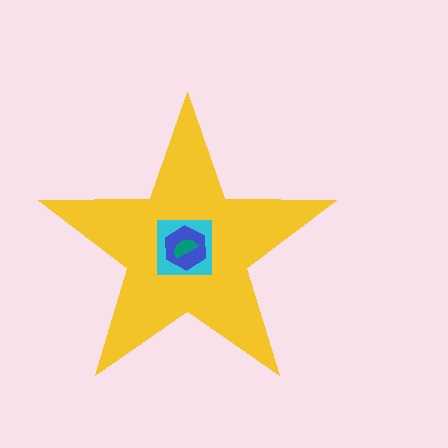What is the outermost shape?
The yellow star.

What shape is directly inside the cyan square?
The blue hexagon.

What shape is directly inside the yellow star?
The cyan square.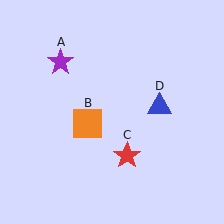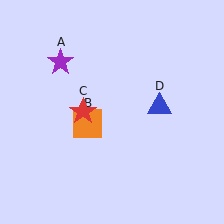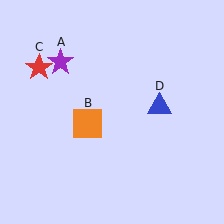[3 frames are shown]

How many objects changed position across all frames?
1 object changed position: red star (object C).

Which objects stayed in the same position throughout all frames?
Purple star (object A) and orange square (object B) and blue triangle (object D) remained stationary.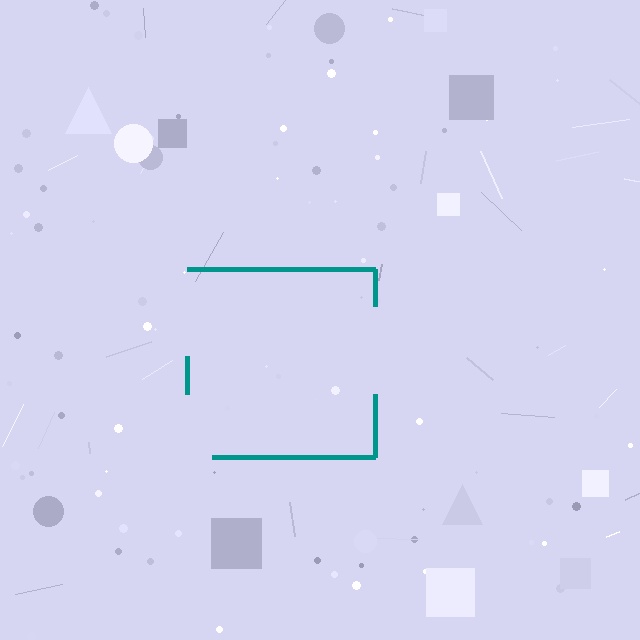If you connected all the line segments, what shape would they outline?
They would outline a square.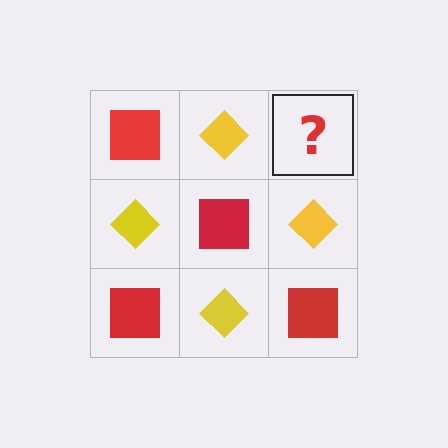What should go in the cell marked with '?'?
The missing cell should contain a red square.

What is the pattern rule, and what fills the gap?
The rule is that it alternates red square and yellow diamond in a checkerboard pattern. The gap should be filled with a red square.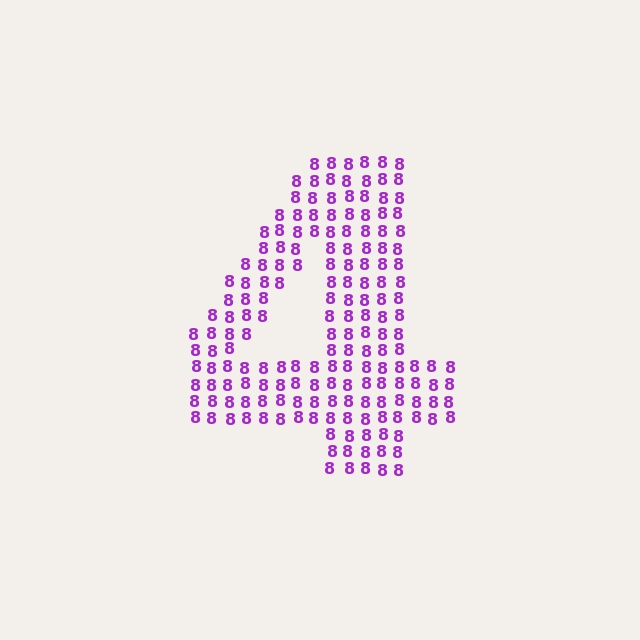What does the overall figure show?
The overall figure shows the digit 4.